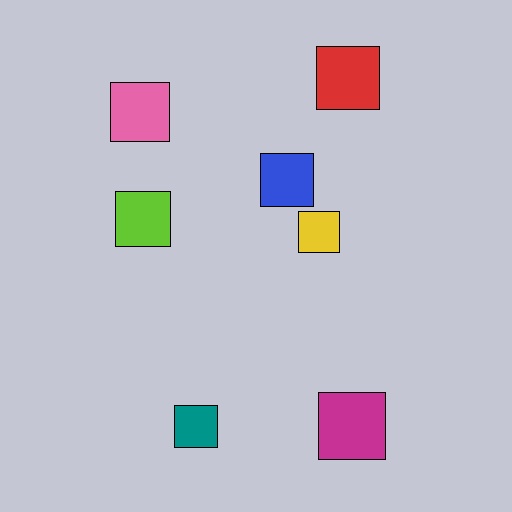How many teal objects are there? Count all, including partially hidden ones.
There is 1 teal object.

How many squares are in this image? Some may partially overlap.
There are 7 squares.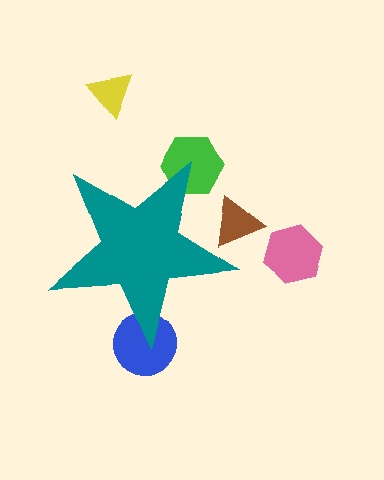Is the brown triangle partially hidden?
Yes, the brown triangle is partially hidden behind the teal star.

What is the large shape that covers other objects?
A teal star.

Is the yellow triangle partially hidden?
No, the yellow triangle is fully visible.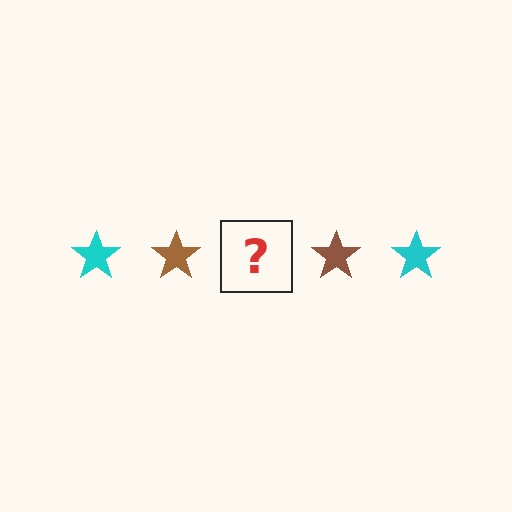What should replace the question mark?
The question mark should be replaced with a cyan star.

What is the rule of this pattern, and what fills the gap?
The rule is that the pattern cycles through cyan, brown stars. The gap should be filled with a cyan star.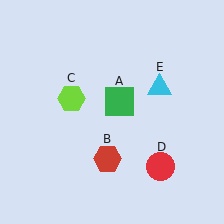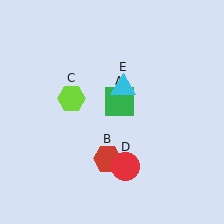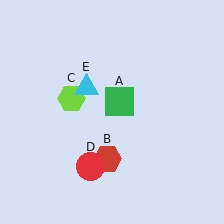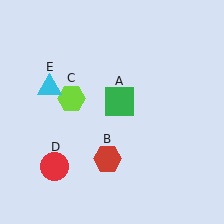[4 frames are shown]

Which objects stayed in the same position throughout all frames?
Green square (object A) and red hexagon (object B) and lime hexagon (object C) remained stationary.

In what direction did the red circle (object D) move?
The red circle (object D) moved left.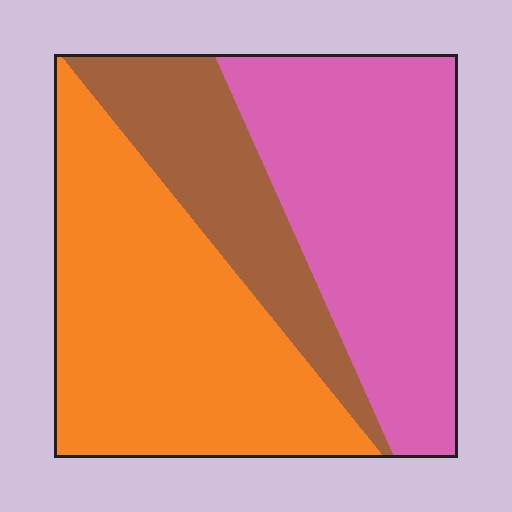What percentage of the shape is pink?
Pink takes up about three eighths (3/8) of the shape.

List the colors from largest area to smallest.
From largest to smallest: orange, pink, brown.